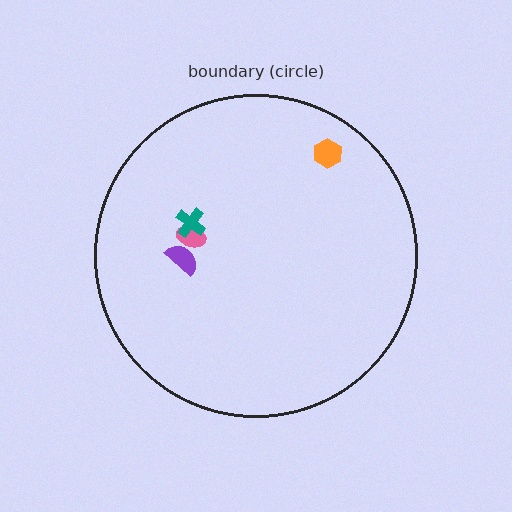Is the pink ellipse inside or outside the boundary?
Inside.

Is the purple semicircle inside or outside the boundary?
Inside.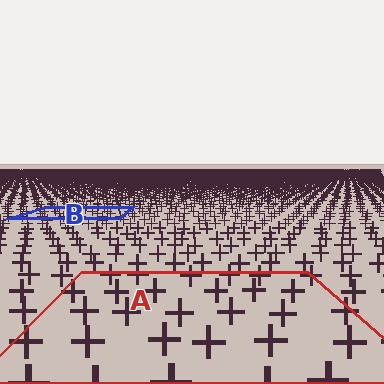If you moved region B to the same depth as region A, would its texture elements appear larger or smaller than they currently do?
They would appear larger. At a closer depth, the same texture elements are projected at a bigger on-screen size.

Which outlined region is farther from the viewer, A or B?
Region B is farther from the viewer — the texture elements inside it appear smaller and more densely packed.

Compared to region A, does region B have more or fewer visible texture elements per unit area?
Region B has more texture elements per unit area — they are packed more densely because it is farther away.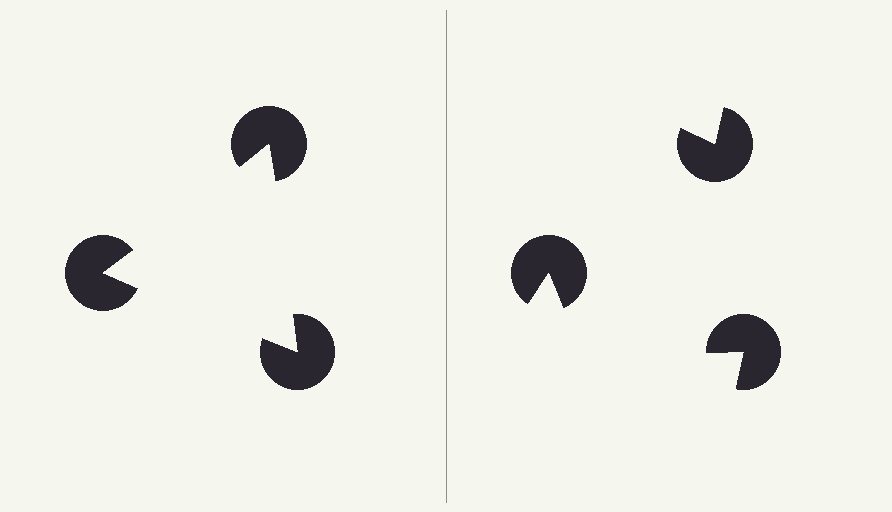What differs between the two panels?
The pac-man discs are positioned identically on both sides; only the wedge orientations differ. On the left they align to a triangle; on the right they are misaligned.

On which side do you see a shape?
An illusory triangle appears on the left side. On the right side the wedge cuts are rotated, so no coherent shape forms.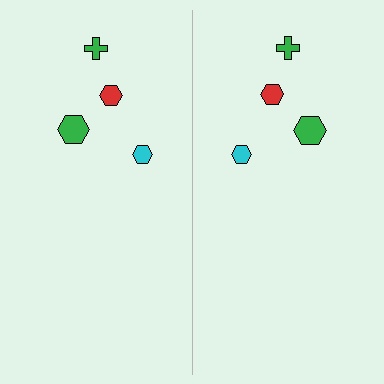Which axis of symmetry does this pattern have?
The pattern has a vertical axis of symmetry running through the center of the image.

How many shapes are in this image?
There are 8 shapes in this image.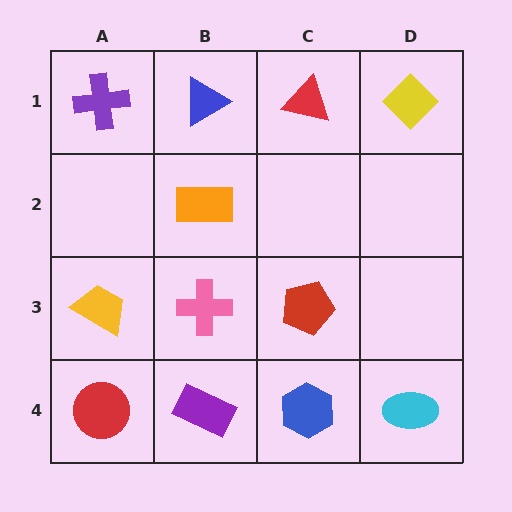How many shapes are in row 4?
4 shapes.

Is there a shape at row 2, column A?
No, that cell is empty.